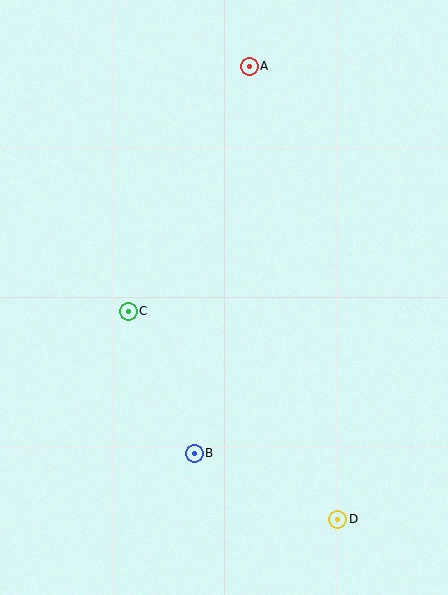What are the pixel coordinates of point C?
Point C is at (128, 311).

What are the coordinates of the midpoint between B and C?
The midpoint between B and C is at (161, 382).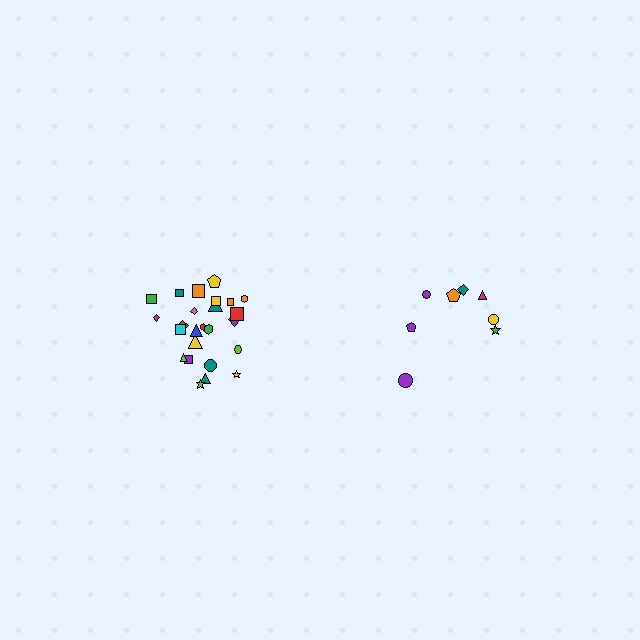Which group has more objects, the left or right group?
The left group.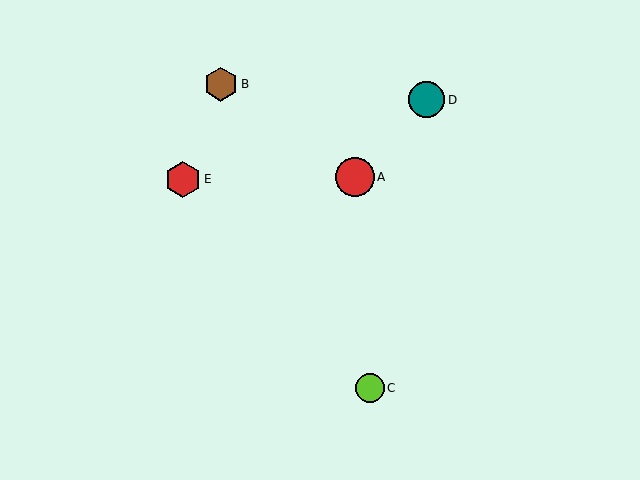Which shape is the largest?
The red circle (labeled A) is the largest.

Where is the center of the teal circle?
The center of the teal circle is at (427, 100).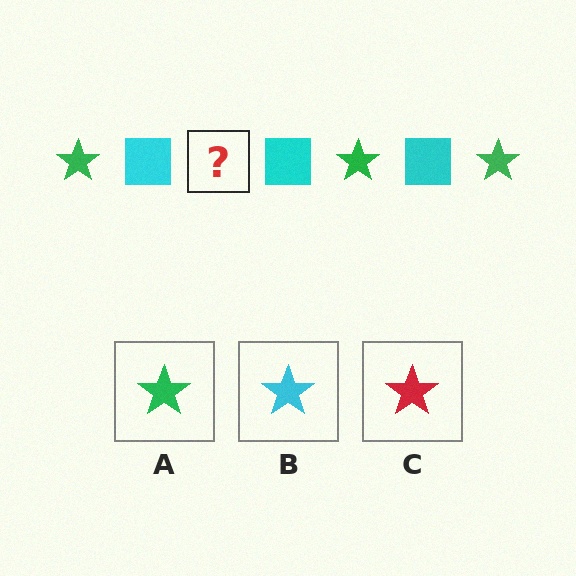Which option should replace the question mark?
Option A.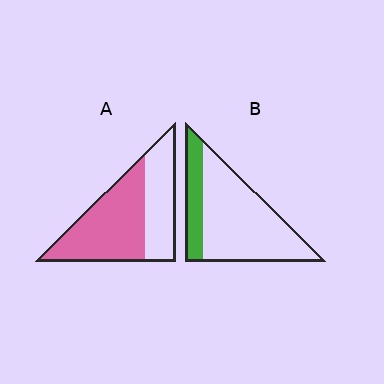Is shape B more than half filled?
No.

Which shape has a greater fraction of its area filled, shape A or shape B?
Shape A.